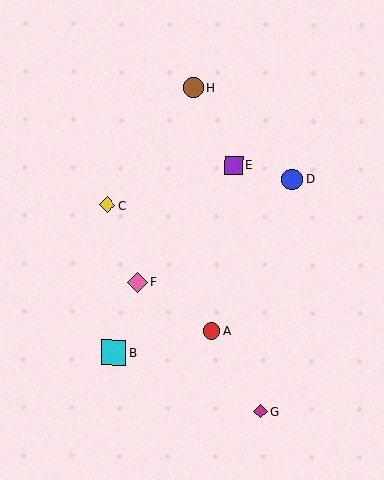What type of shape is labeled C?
Shape C is a yellow diamond.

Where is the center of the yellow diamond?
The center of the yellow diamond is at (107, 205).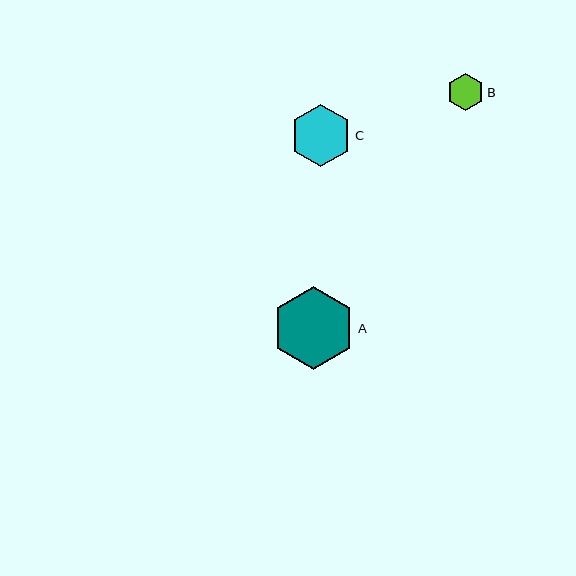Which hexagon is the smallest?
Hexagon B is the smallest with a size of approximately 37 pixels.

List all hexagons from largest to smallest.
From largest to smallest: A, C, B.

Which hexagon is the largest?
Hexagon A is the largest with a size of approximately 83 pixels.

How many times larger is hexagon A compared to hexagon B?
Hexagon A is approximately 2.2 times the size of hexagon B.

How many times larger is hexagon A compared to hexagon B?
Hexagon A is approximately 2.2 times the size of hexagon B.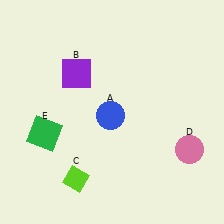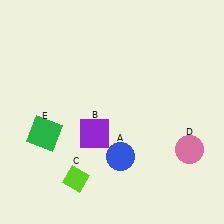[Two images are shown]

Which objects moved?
The objects that moved are: the blue circle (A), the purple square (B).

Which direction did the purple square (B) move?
The purple square (B) moved down.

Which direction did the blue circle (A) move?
The blue circle (A) moved down.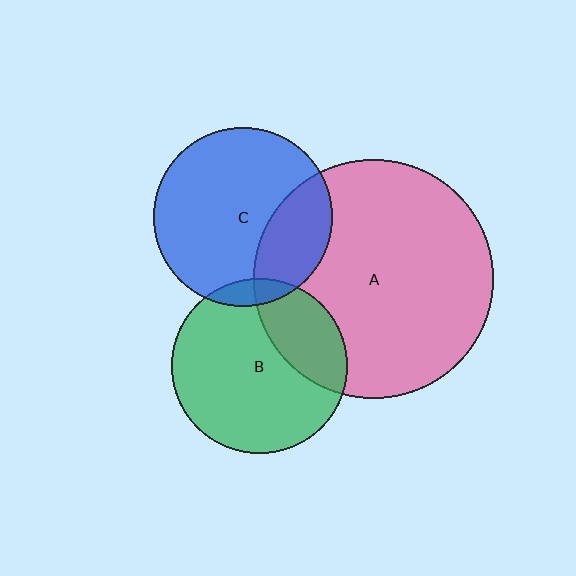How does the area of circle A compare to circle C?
Approximately 1.8 times.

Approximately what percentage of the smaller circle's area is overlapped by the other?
Approximately 5%.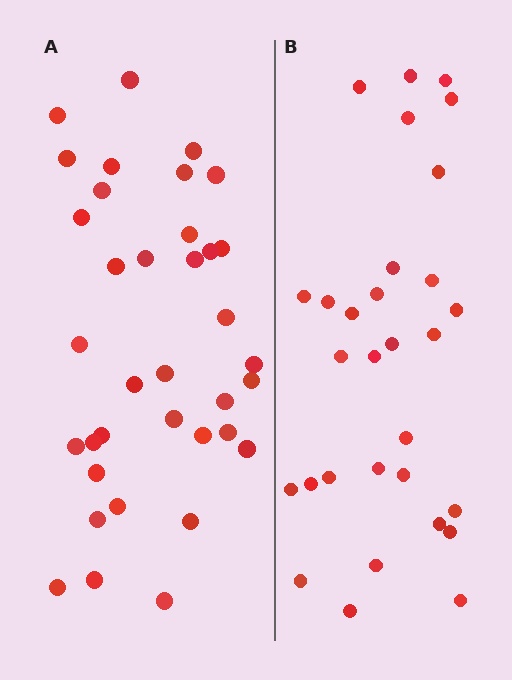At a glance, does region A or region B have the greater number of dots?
Region A (the left region) has more dots.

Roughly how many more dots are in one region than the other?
Region A has about 6 more dots than region B.